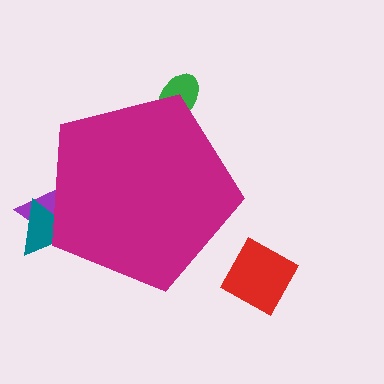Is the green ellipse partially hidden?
Yes, the green ellipse is partially hidden behind the magenta pentagon.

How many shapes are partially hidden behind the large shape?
3 shapes are partially hidden.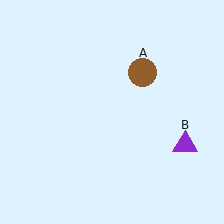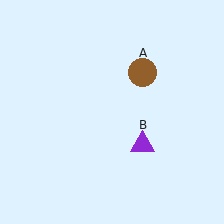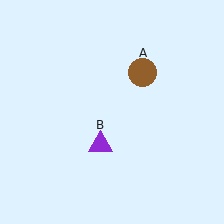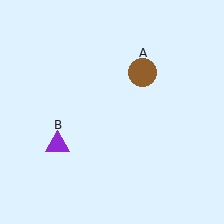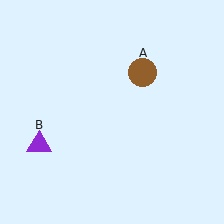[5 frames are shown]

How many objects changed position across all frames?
1 object changed position: purple triangle (object B).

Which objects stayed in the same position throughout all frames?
Brown circle (object A) remained stationary.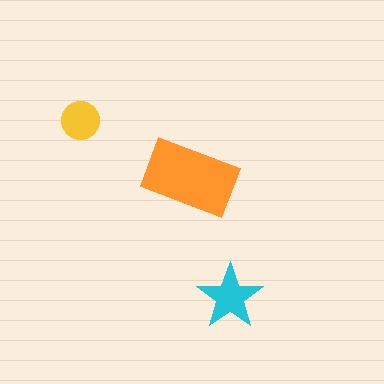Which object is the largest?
The orange rectangle.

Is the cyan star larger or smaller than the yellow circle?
Larger.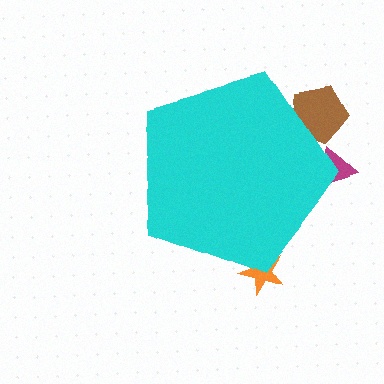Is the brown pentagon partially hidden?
Yes, the brown pentagon is partially hidden behind the cyan pentagon.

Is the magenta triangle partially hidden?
Yes, the magenta triangle is partially hidden behind the cyan pentagon.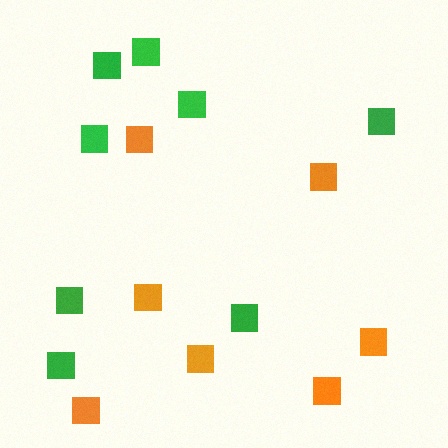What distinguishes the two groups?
There are 2 groups: one group of green squares (8) and one group of orange squares (7).